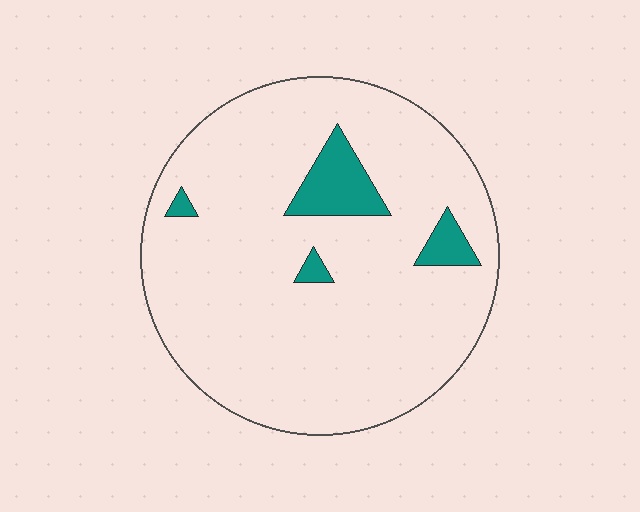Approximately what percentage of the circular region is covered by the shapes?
Approximately 10%.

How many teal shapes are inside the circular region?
4.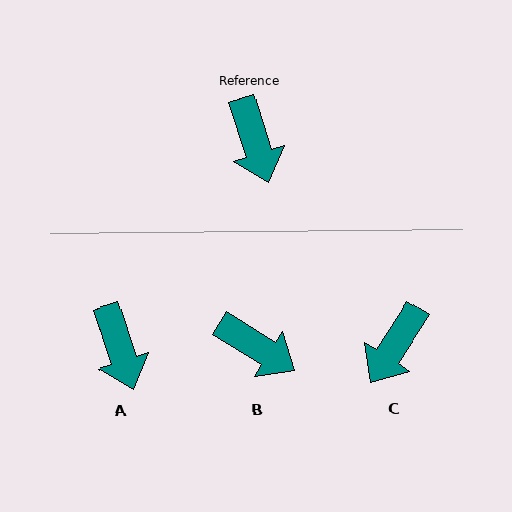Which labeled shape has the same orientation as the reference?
A.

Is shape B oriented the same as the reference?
No, it is off by about 40 degrees.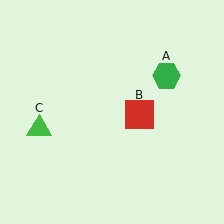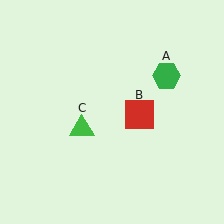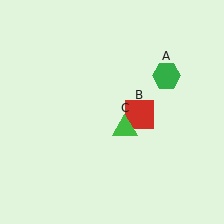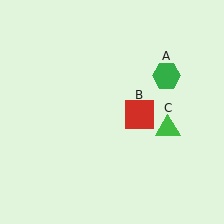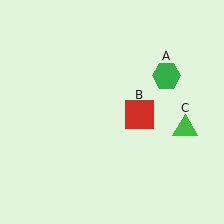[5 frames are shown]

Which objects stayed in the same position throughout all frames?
Green hexagon (object A) and red square (object B) remained stationary.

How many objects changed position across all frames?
1 object changed position: green triangle (object C).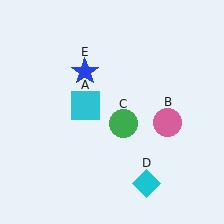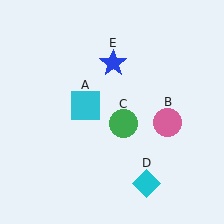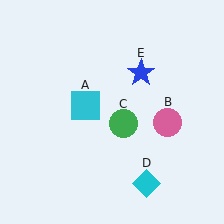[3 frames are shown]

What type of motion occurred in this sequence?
The blue star (object E) rotated clockwise around the center of the scene.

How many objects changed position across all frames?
1 object changed position: blue star (object E).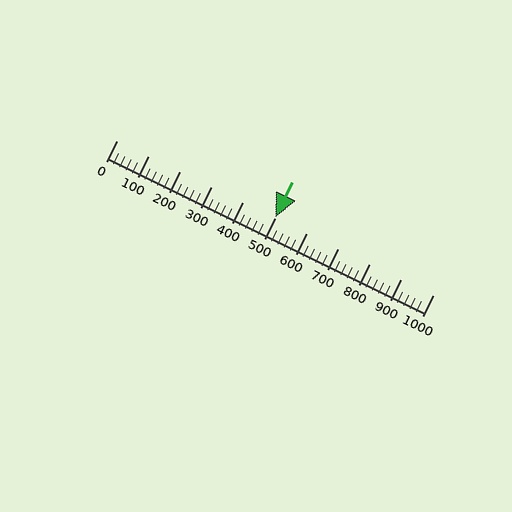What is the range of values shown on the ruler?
The ruler shows values from 0 to 1000.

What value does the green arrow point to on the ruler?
The green arrow points to approximately 500.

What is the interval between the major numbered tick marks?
The major tick marks are spaced 100 units apart.